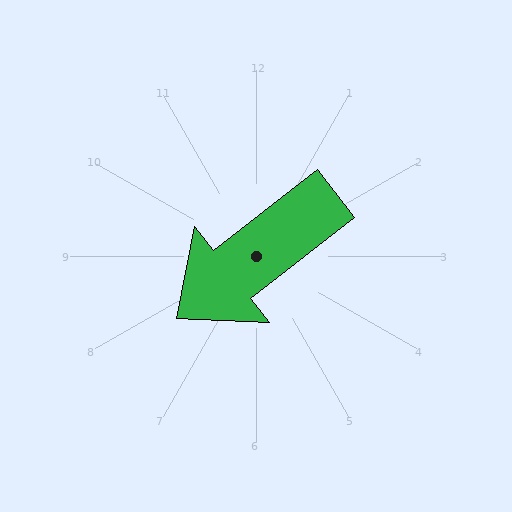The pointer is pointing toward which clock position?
Roughly 8 o'clock.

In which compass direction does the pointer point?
Southwest.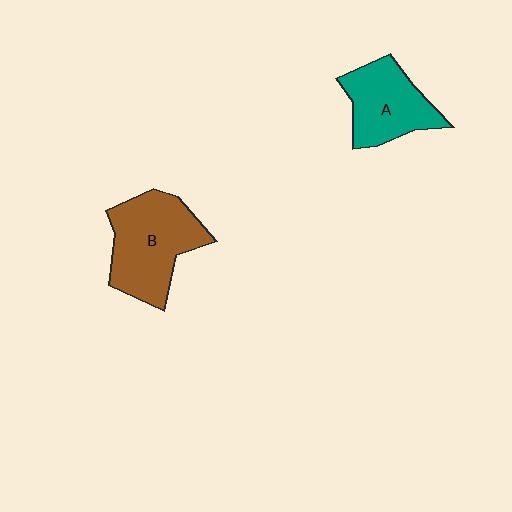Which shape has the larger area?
Shape B (brown).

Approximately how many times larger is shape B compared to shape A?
Approximately 1.3 times.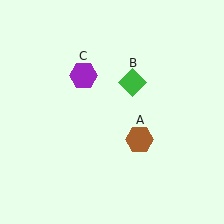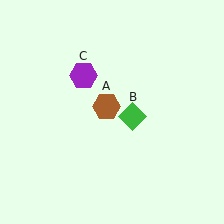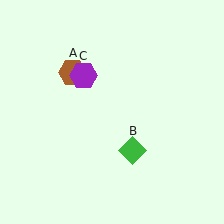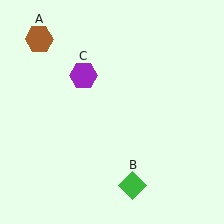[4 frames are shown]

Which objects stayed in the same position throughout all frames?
Purple hexagon (object C) remained stationary.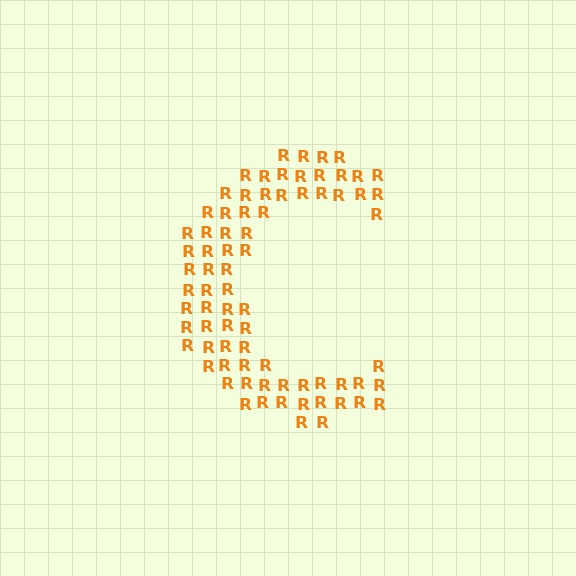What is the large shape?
The large shape is the letter C.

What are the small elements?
The small elements are letter R's.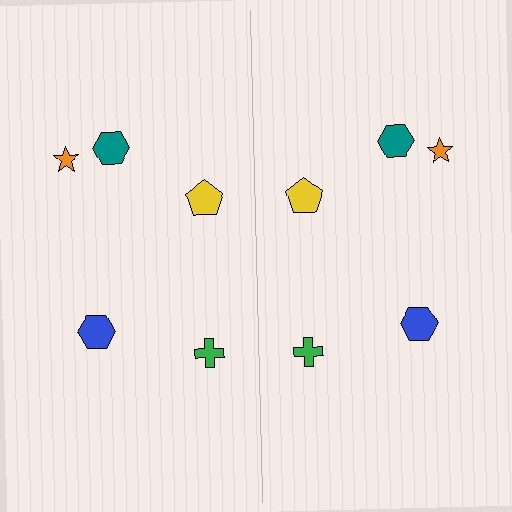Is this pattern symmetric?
Yes, this pattern has bilateral (reflection) symmetry.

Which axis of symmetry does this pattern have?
The pattern has a vertical axis of symmetry running through the center of the image.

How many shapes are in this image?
There are 10 shapes in this image.